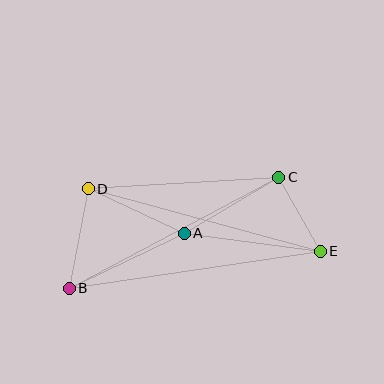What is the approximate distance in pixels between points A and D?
The distance between A and D is approximately 106 pixels.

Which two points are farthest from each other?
Points B and E are farthest from each other.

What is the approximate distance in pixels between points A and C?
The distance between A and C is approximately 110 pixels.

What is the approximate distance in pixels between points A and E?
The distance between A and E is approximately 137 pixels.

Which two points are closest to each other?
Points C and E are closest to each other.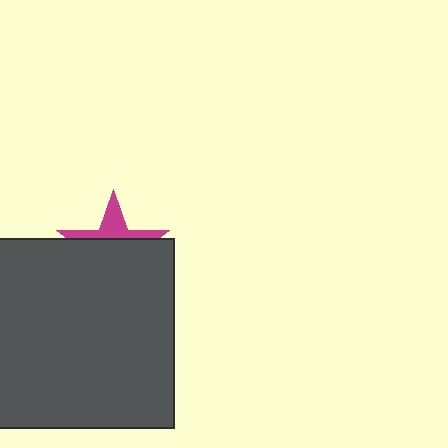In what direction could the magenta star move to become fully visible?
The magenta star could move up. That would shift it out from behind the dark gray square entirely.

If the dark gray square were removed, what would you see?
You would see the complete magenta star.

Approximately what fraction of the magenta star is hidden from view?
Roughly 66% of the magenta star is hidden behind the dark gray square.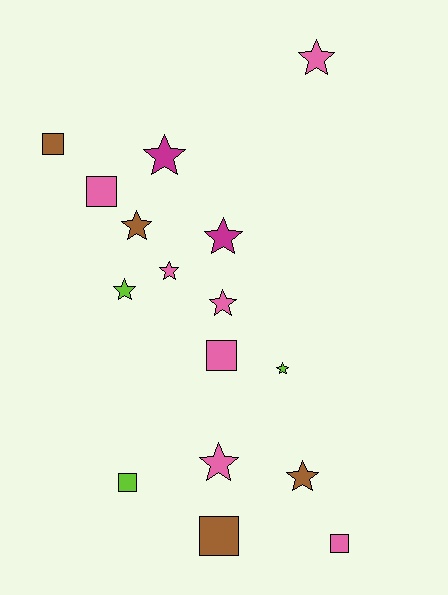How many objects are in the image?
There are 16 objects.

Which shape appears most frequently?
Star, with 10 objects.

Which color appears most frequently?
Pink, with 7 objects.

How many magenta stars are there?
There are 2 magenta stars.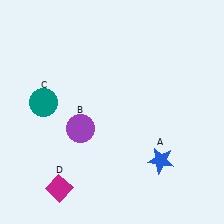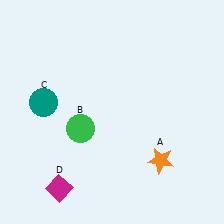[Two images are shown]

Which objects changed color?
A changed from blue to orange. B changed from purple to green.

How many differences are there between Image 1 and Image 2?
There are 2 differences between the two images.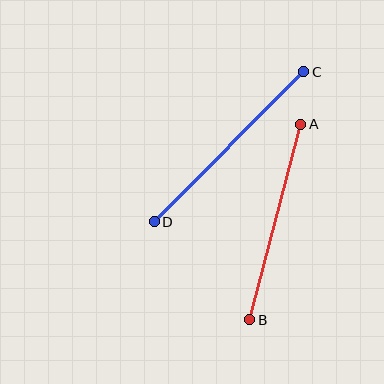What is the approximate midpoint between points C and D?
The midpoint is at approximately (229, 147) pixels.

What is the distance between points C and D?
The distance is approximately 212 pixels.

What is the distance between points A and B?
The distance is approximately 202 pixels.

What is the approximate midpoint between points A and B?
The midpoint is at approximately (275, 222) pixels.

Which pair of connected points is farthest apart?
Points C and D are farthest apart.